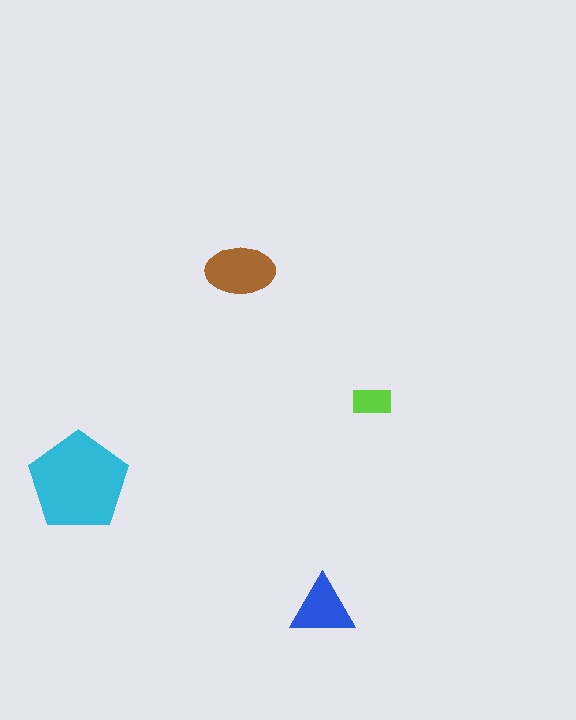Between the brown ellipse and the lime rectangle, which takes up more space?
The brown ellipse.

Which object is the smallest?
The lime rectangle.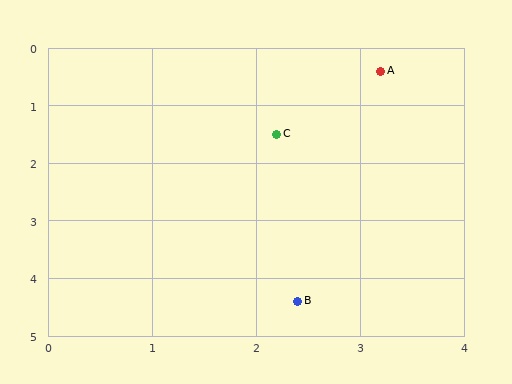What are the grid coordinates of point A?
Point A is at approximately (3.2, 0.4).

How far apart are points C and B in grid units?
Points C and B are about 2.9 grid units apart.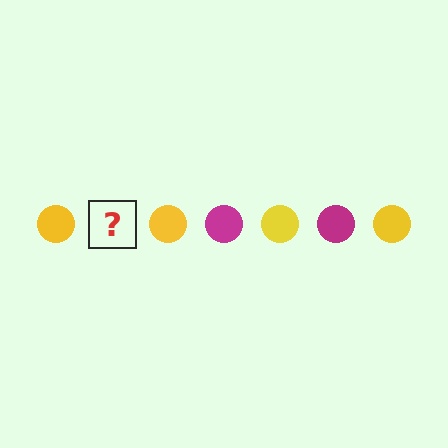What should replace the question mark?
The question mark should be replaced with a magenta circle.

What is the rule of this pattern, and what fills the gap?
The rule is that the pattern cycles through yellow, magenta circles. The gap should be filled with a magenta circle.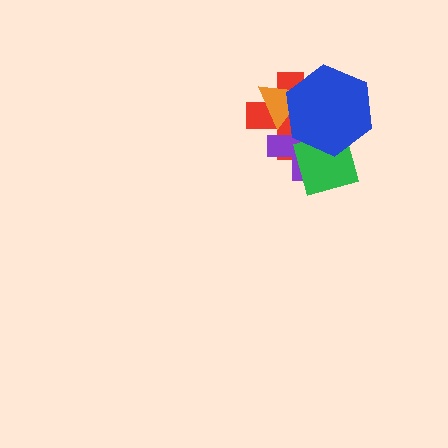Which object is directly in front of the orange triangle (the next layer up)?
The purple cross is directly in front of the orange triangle.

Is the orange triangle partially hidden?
Yes, it is partially covered by another shape.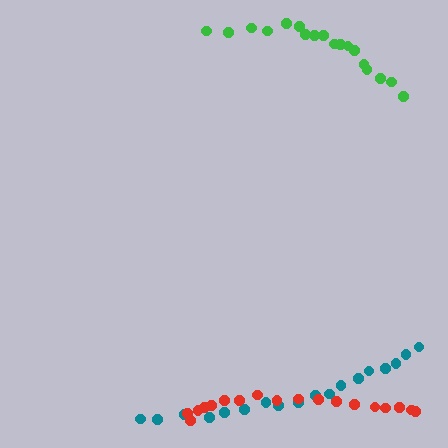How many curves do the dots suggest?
There are 3 distinct paths.